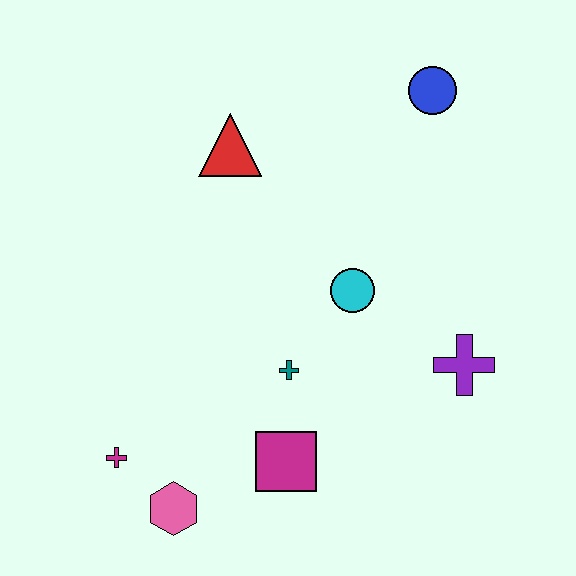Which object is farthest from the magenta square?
The blue circle is farthest from the magenta square.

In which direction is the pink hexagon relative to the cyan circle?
The pink hexagon is below the cyan circle.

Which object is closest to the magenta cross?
The pink hexagon is closest to the magenta cross.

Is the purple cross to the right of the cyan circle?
Yes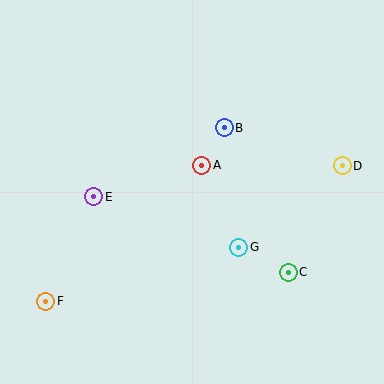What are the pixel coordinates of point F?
Point F is at (46, 301).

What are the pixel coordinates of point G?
Point G is at (239, 247).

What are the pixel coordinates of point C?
Point C is at (288, 272).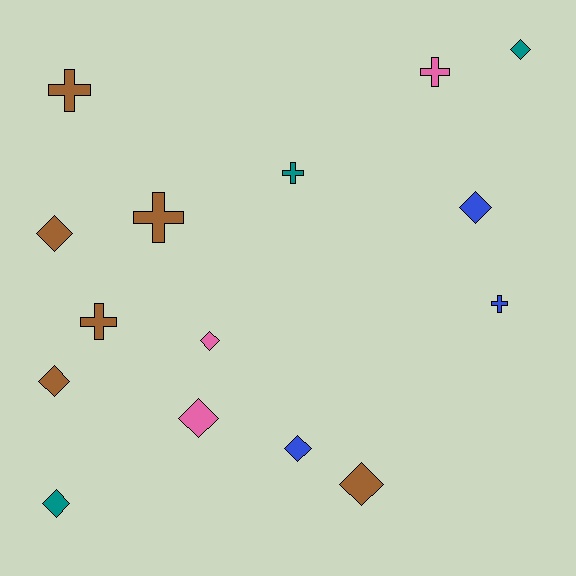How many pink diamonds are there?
There are 2 pink diamonds.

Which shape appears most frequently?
Diamond, with 9 objects.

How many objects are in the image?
There are 15 objects.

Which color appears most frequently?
Brown, with 6 objects.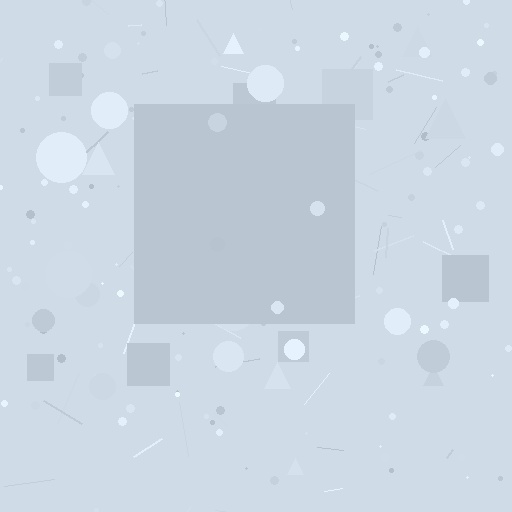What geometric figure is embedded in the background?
A square is embedded in the background.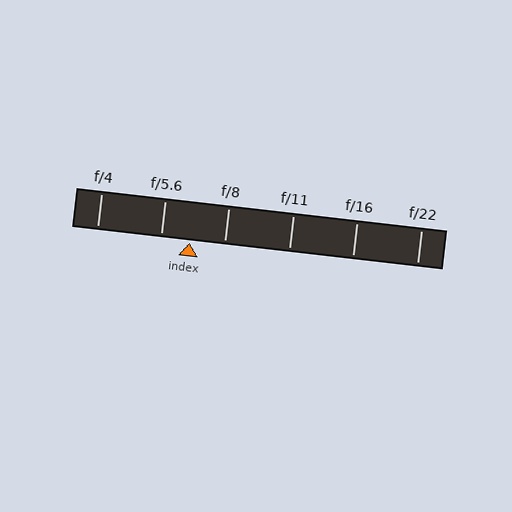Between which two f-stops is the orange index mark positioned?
The index mark is between f/5.6 and f/8.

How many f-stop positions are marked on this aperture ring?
There are 6 f-stop positions marked.